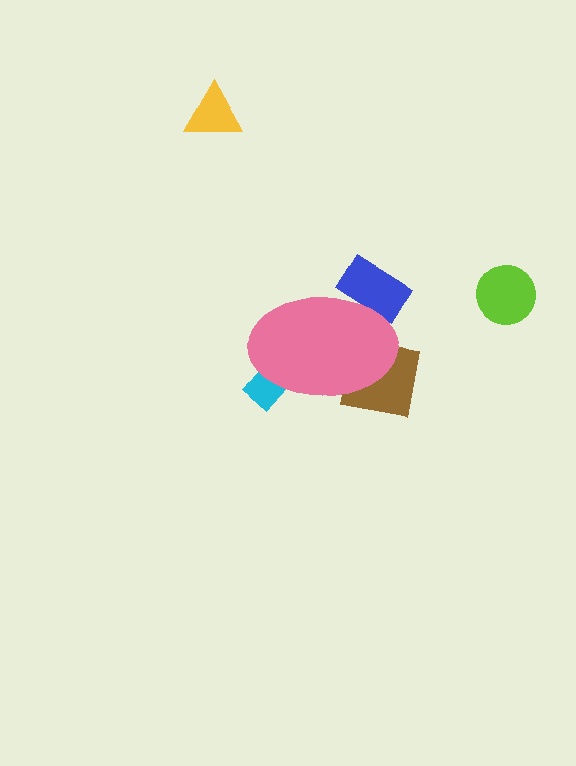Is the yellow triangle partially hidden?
No, the yellow triangle is fully visible.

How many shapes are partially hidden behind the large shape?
3 shapes are partially hidden.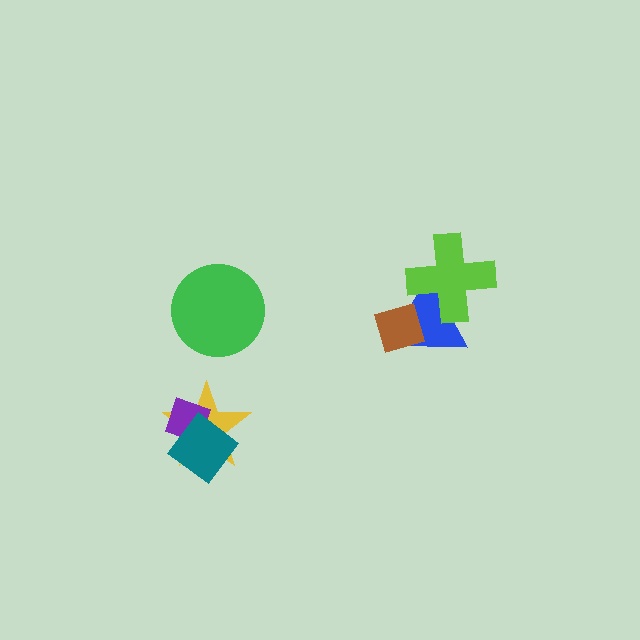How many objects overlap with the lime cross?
1 object overlaps with the lime cross.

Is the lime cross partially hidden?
No, no other shape covers it.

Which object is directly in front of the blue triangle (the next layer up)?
The lime cross is directly in front of the blue triangle.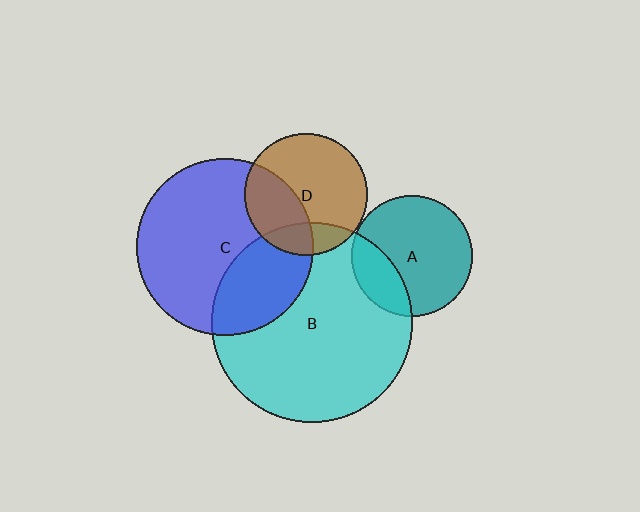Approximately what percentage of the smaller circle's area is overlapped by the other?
Approximately 25%.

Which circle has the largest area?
Circle B (cyan).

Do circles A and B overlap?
Yes.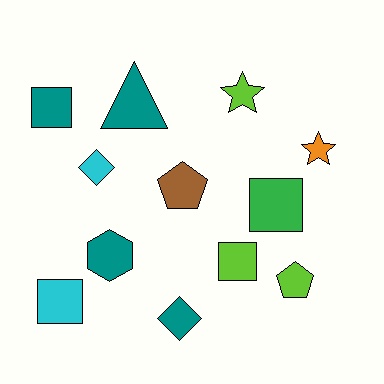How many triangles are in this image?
There is 1 triangle.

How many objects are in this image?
There are 12 objects.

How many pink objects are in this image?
There are no pink objects.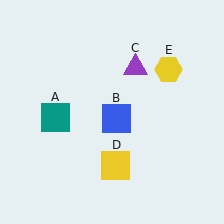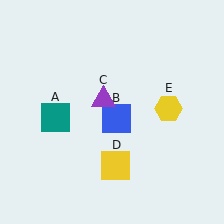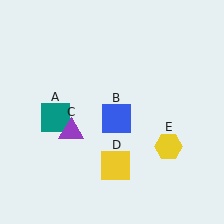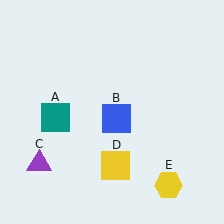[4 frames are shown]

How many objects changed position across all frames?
2 objects changed position: purple triangle (object C), yellow hexagon (object E).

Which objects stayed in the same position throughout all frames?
Teal square (object A) and blue square (object B) and yellow square (object D) remained stationary.